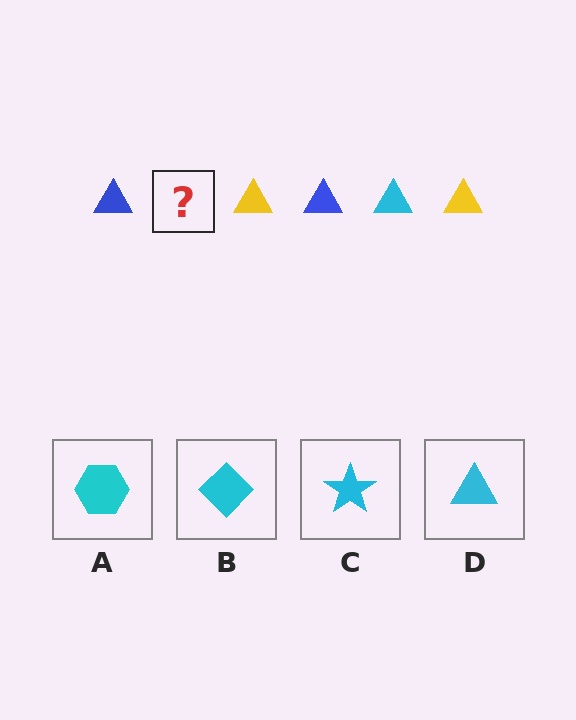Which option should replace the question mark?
Option D.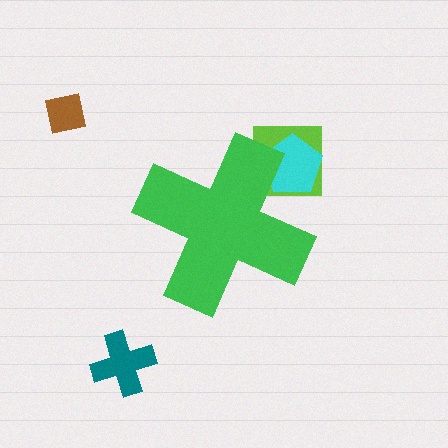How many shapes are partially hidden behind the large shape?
2 shapes are partially hidden.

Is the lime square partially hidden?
Yes, the lime square is partially hidden behind the green cross.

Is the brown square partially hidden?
No, the brown square is fully visible.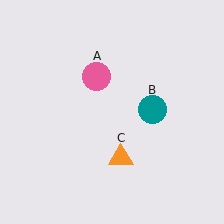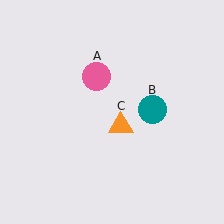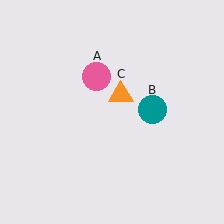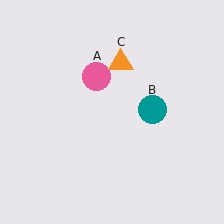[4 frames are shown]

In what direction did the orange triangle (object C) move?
The orange triangle (object C) moved up.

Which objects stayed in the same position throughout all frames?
Pink circle (object A) and teal circle (object B) remained stationary.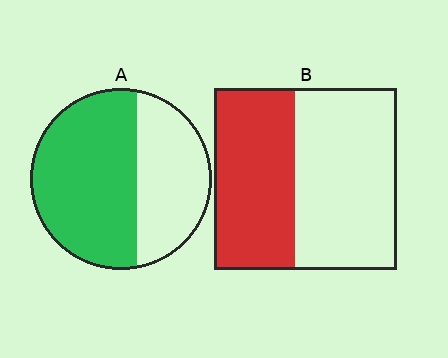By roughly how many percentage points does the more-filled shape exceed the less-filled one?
By roughly 15 percentage points (A over B).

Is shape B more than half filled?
No.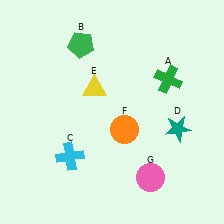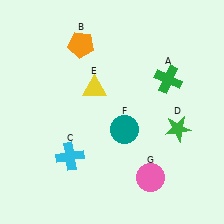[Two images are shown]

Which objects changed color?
B changed from green to orange. D changed from teal to green. F changed from orange to teal.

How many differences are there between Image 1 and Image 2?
There are 3 differences between the two images.